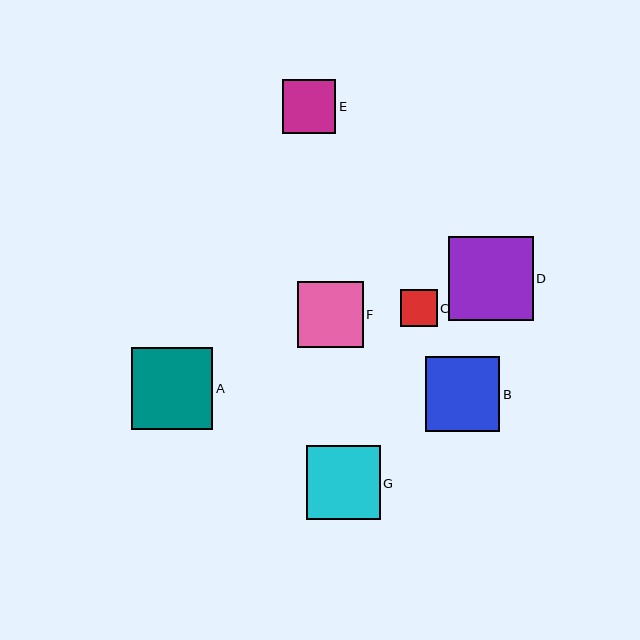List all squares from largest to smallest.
From largest to smallest: D, A, B, G, F, E, C.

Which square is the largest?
Square D is the largest with a size of approximately 84 pixels.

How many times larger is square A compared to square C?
Square A is approximately 2.2 times the size of square C.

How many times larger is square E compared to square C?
Square E is approximately 1.5 times the size of square C.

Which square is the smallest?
Square C is the smallest with a size of approximately 36 pixels.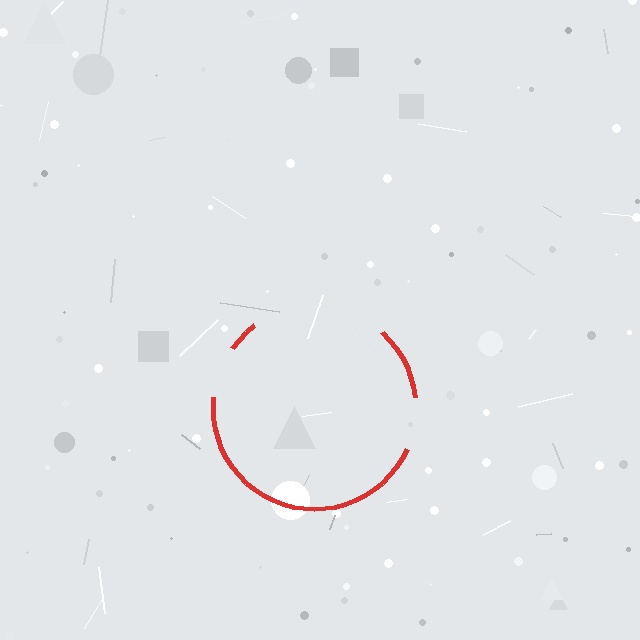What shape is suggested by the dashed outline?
The dashed outline suggests a circle.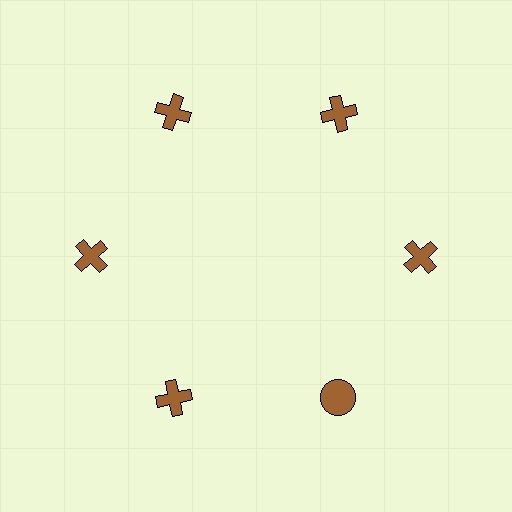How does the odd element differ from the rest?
It has a different shape: circle instead of cross.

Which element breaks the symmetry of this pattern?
The brown circle at roughly the 5 o'clock position breaks the symmetry. All other shapes are brown crosses.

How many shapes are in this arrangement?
There are 6 shapes arranged in a ring pattern.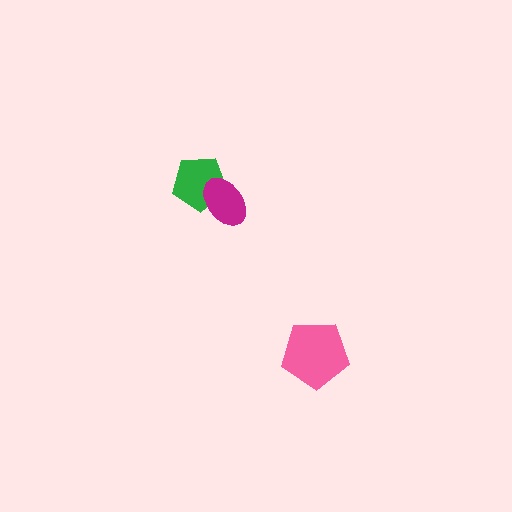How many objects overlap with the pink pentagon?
0 objects overlap with the pink pentagon.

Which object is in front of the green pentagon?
The magenta ellipse is in front of the green pentagon.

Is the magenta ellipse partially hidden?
No, no other shape covers it.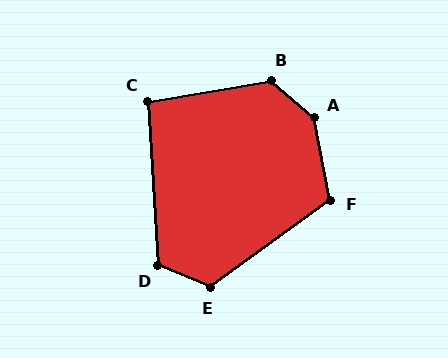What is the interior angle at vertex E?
Approximately 122 degrees (obtuse).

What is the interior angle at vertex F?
Approximately 114 degrees (obtuse).